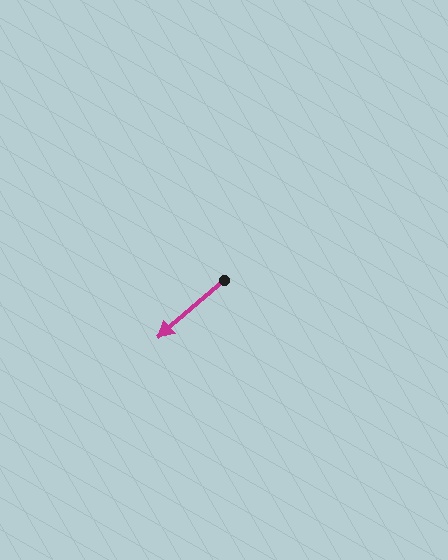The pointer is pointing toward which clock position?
Roughly 8 o'clock.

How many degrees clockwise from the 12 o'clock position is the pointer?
Approximately 229 degrees.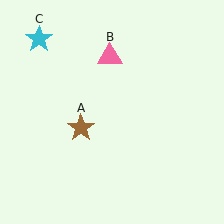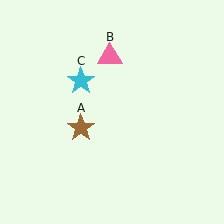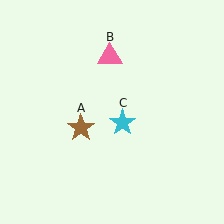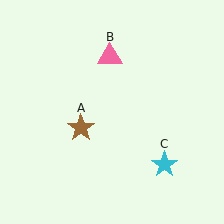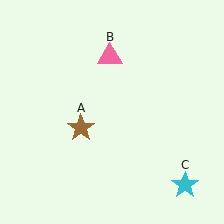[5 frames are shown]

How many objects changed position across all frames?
1 object changed position: cyan star (object C).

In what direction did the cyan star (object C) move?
The cyan star (object C) moved down and to the right.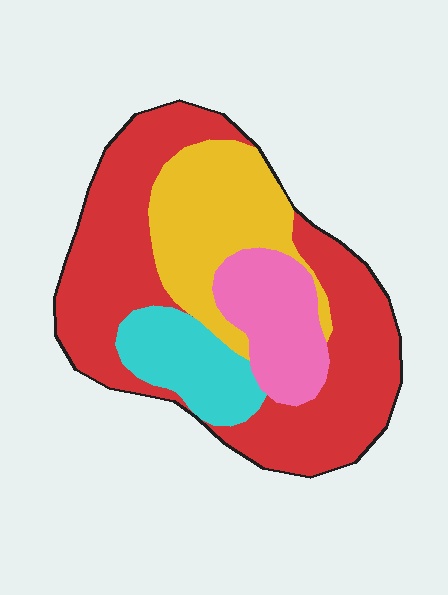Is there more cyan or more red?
Red.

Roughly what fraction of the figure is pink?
Pink takes up less than a sixth of the figure.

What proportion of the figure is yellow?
Yellow covers about 20% of the figure.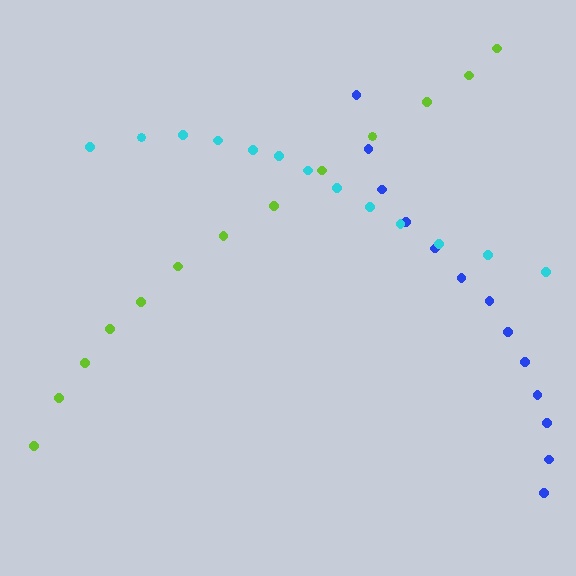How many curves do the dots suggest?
There are 3 distinct paths.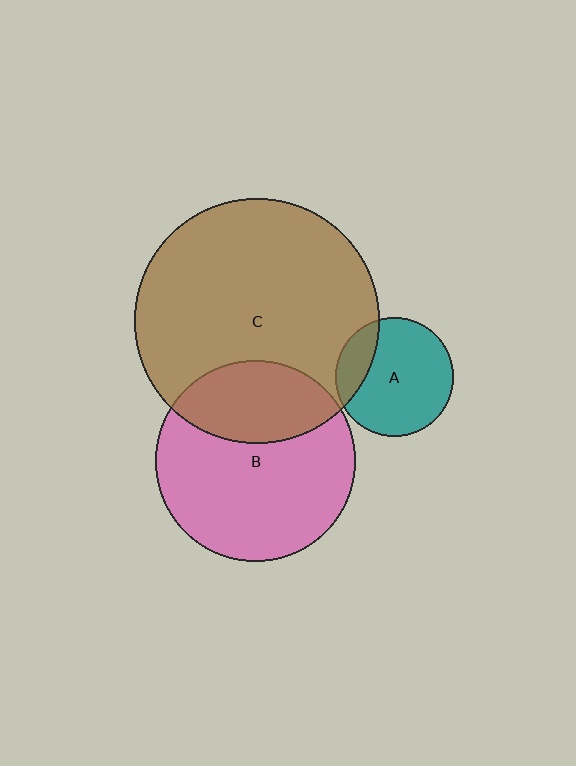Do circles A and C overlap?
Yes.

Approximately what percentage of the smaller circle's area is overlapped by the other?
Approximately 20%.